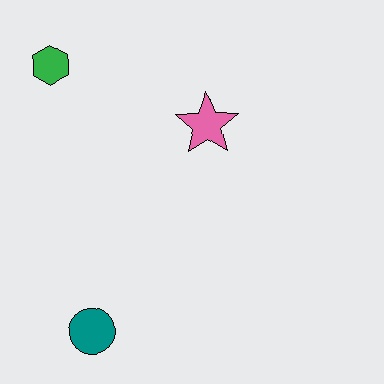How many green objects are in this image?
There is 1 green object.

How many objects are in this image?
There are 3 objects.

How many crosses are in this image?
There are no crosses.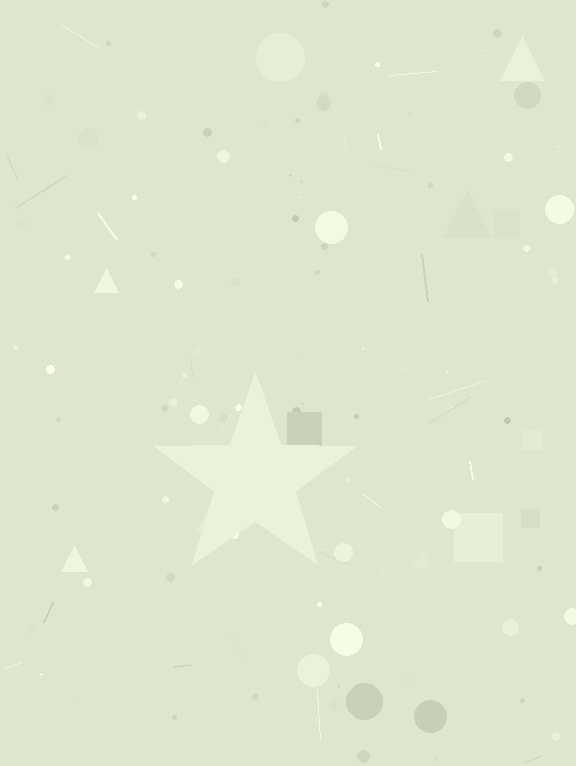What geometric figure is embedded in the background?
A star is embedded in the background.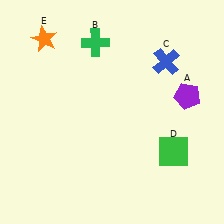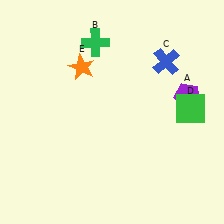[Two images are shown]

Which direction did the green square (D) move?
The green square (D) moved up.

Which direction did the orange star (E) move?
The orange star (E) moved right.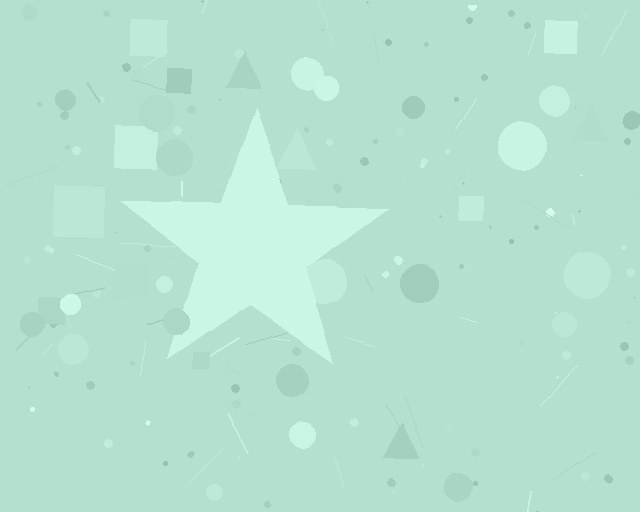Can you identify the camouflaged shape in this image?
The camouflaged shape is a star.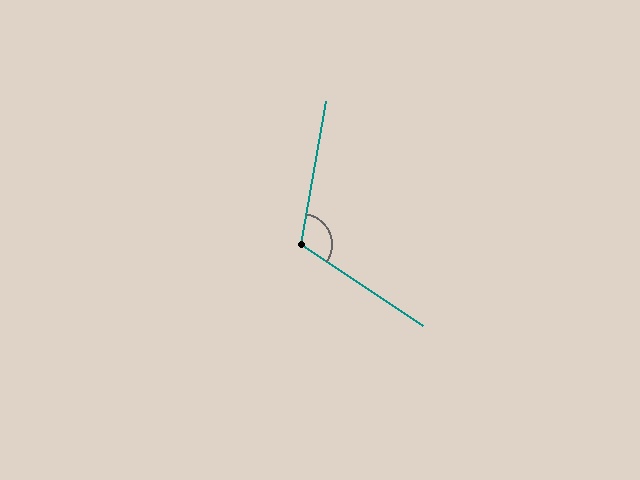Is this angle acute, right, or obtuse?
It is obtuse.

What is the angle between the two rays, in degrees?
Approximately 113 degrees.